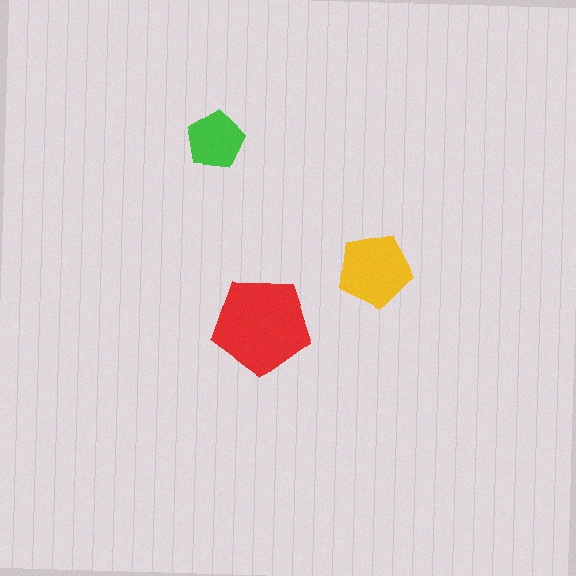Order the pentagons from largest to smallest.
the red one, the yellow one, the green one.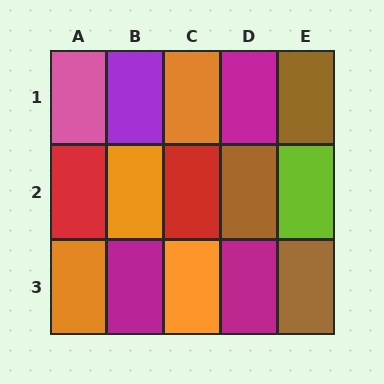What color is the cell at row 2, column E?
Lime.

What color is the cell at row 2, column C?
Red.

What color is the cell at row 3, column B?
Magenta.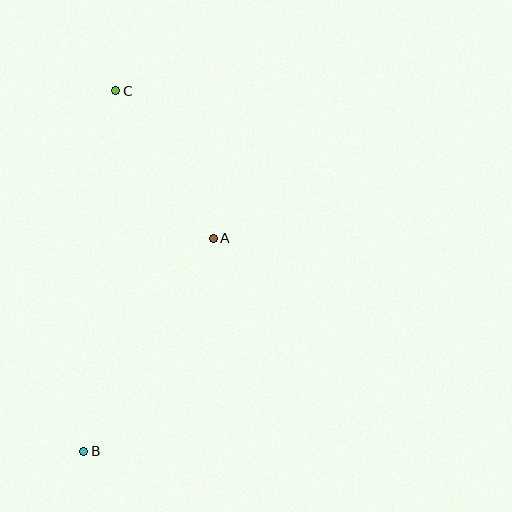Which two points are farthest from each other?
Points B and C are farthest from each other.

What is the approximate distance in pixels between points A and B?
The distance between A and B is approximately 249 pixels.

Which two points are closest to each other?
Points A and C are closest to each other.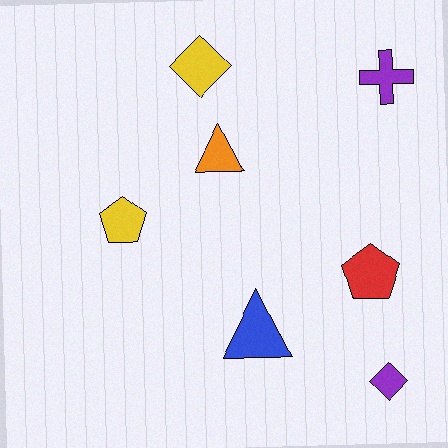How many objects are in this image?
There are 7 objects.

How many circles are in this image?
There are no circles.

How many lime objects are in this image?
There are no lime objects.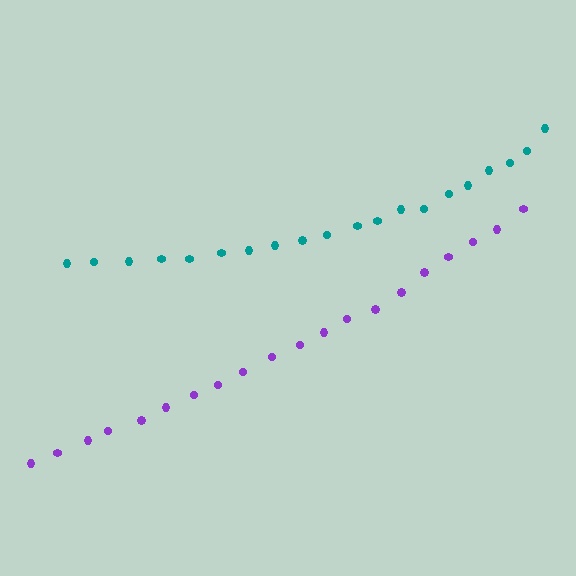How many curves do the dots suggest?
There are 2 distinct paths.